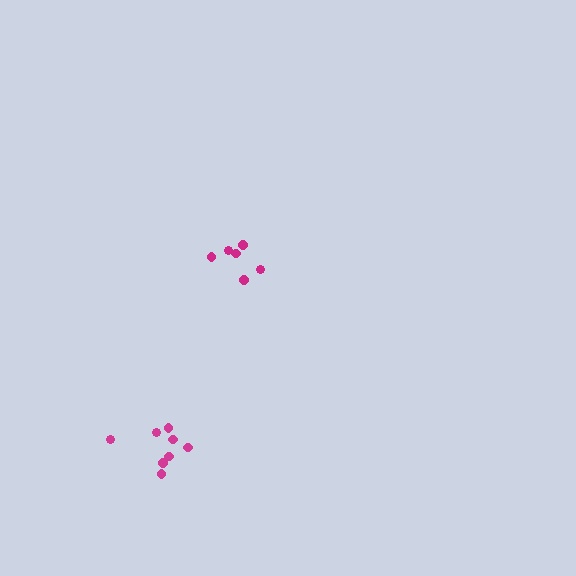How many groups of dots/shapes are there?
There are 2 groups.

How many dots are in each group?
Group 1: 6 dots, Group 2: 8 dots (14 total).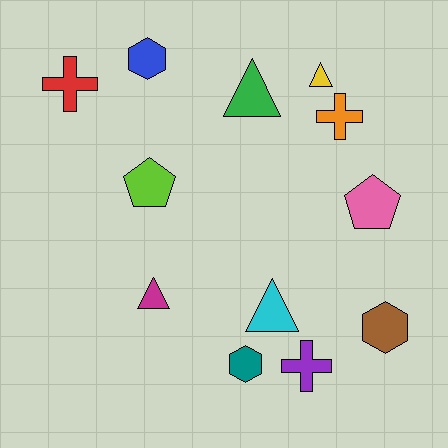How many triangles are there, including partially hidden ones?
There are 4 triangles.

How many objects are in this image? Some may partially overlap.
There are 12 objects.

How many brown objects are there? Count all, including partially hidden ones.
There is 1 brown object.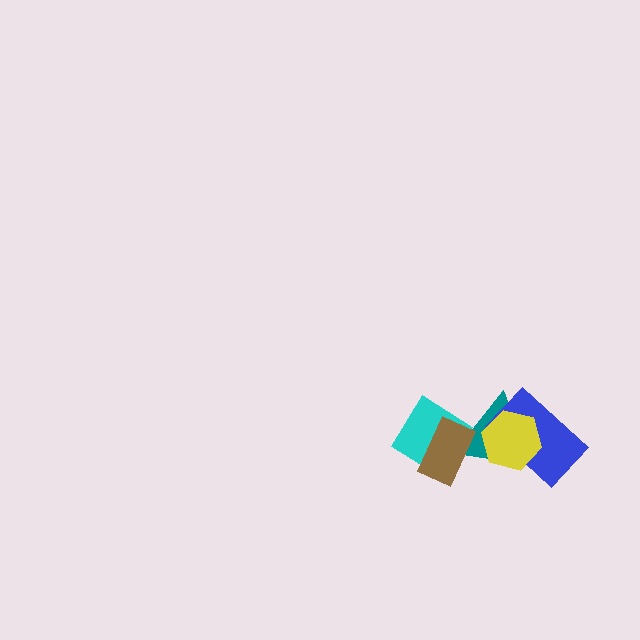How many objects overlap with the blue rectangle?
2 objects overlap with the blue rectangle.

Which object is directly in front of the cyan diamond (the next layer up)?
The teal triangle is directly in front of the cyan diamond.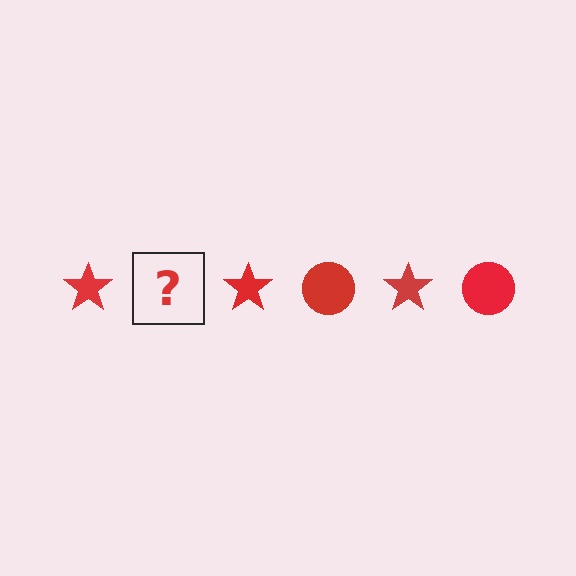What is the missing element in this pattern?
The missing element is a red circle.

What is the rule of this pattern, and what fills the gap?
The rule is that the pattern cycles through star, circle shapes in red. The gap should be filled with a red circle.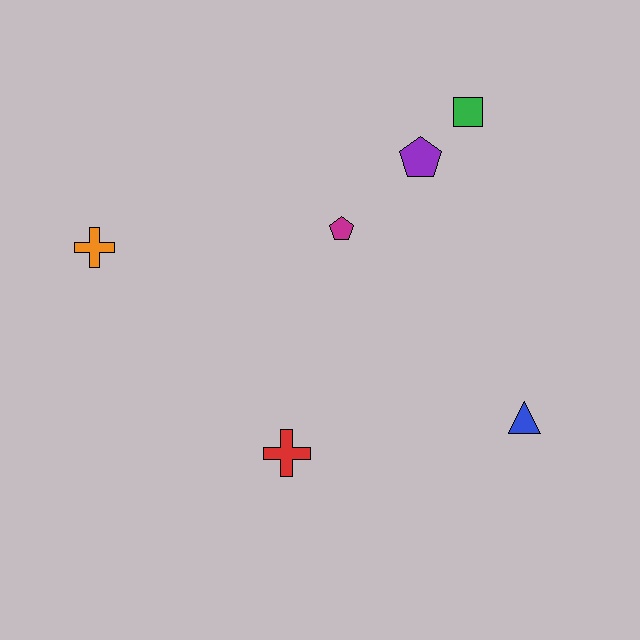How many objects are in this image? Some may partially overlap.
There are 6 objects.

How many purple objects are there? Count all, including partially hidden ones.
There is 1 purple object.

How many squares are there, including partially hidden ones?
There is 1 square.